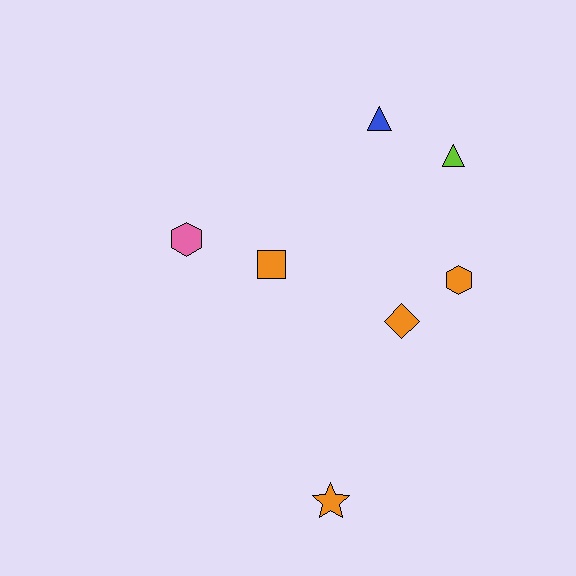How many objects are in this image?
There are 7 objects.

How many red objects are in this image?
There are no red objects.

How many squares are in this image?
There is 1 square.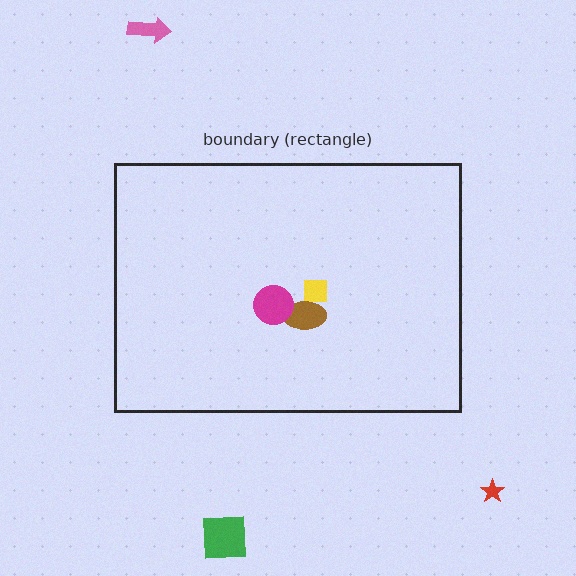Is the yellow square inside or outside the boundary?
Inside.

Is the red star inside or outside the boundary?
Outside.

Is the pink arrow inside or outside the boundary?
Outside.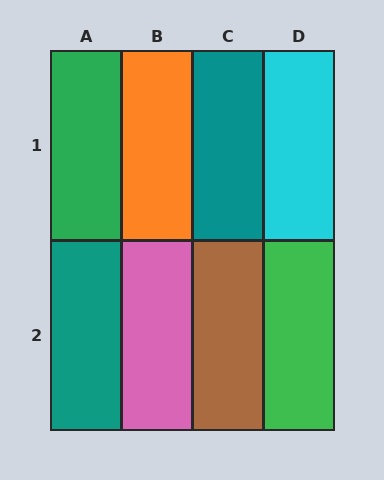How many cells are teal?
2 cells are teal.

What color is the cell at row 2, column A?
Teal.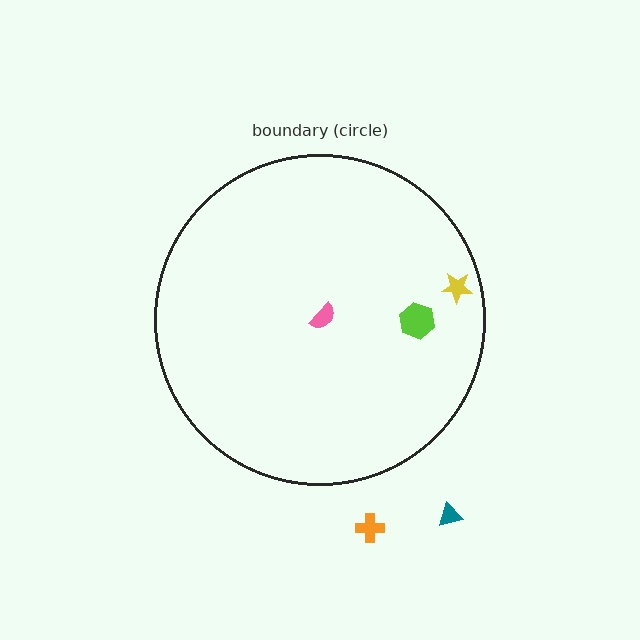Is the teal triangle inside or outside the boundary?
Outside.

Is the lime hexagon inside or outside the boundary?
Inside.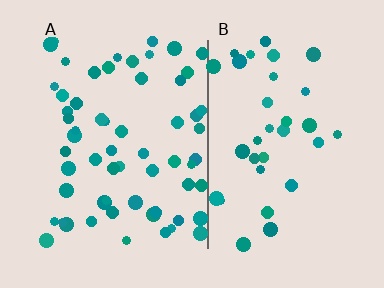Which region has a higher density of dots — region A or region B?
A (the left).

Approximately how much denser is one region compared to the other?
Approximately 1.7× — region A over region B.